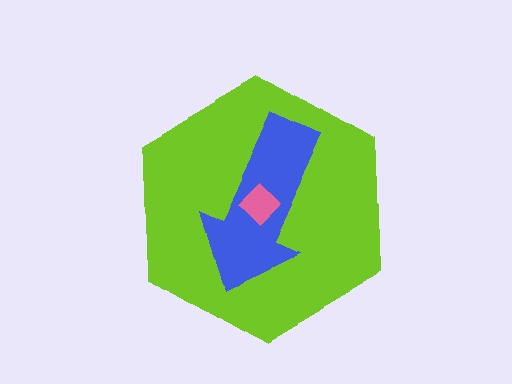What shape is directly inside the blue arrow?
The pink diamond.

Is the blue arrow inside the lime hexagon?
Yes.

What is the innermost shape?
The pink diamond.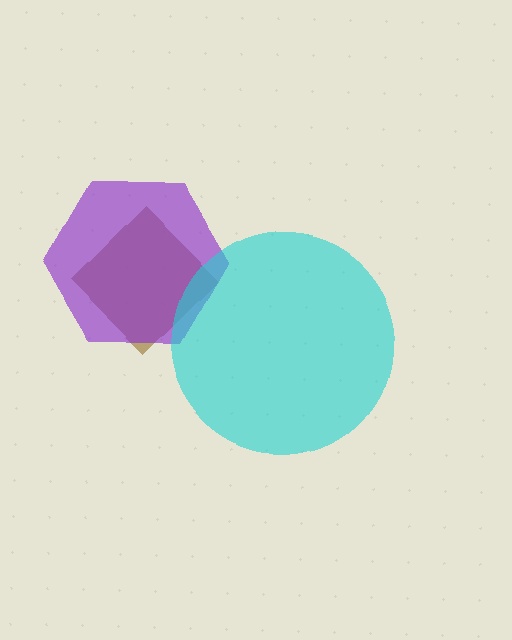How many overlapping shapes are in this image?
There are 3 overlapping shapes in the image.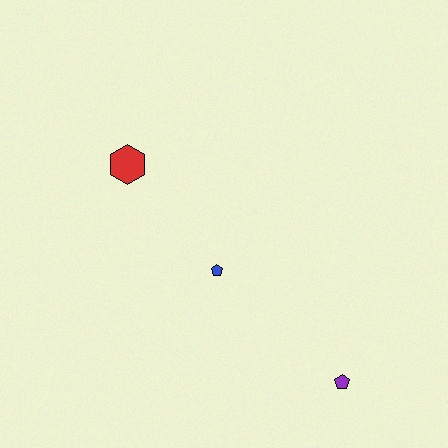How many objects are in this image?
There are 3 objects.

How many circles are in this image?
There are no circles.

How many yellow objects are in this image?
There are no yellow objects.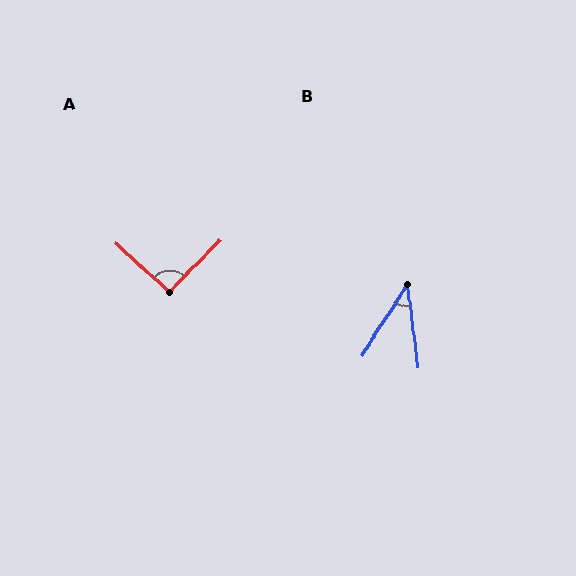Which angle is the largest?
A, at approximately 92 degrees.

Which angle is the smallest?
B, at approximately 40 degrees.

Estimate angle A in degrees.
Approximately 92 degrees.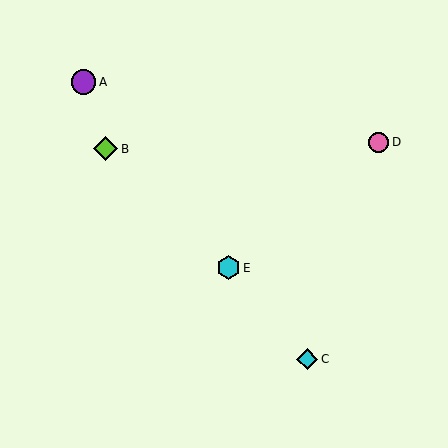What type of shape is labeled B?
Shape B is a lime diamond.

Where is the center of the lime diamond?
The center of the lime diamond is at (106, 149).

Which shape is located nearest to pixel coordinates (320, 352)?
The cyan diamond (labeled C) at (307, 359) is nearest to that location.